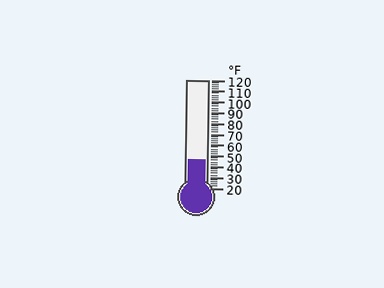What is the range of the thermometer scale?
The thermometer scale ranges from 20°F to 120°F.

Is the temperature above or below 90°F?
The temperature is below 90°F.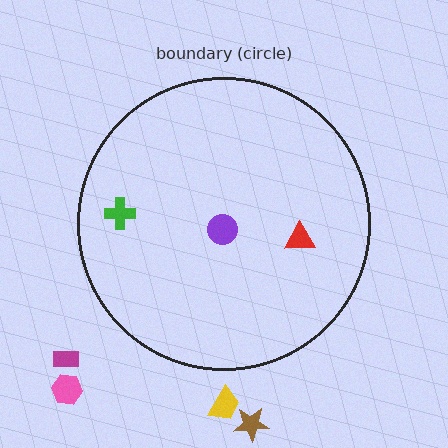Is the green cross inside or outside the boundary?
Inside.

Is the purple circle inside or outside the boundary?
Inside.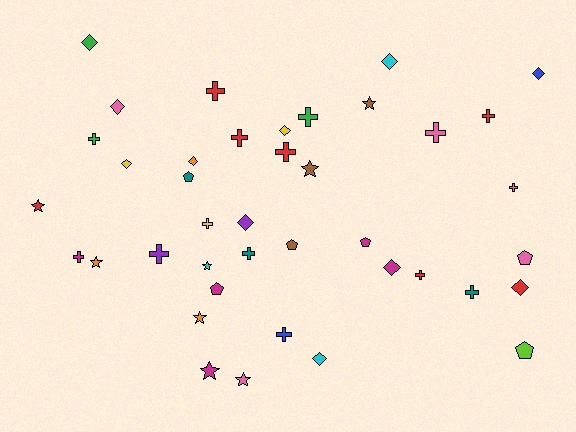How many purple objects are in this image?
There are 2 purple objects.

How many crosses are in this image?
There are 15 crosses.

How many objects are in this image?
There are 40 objects.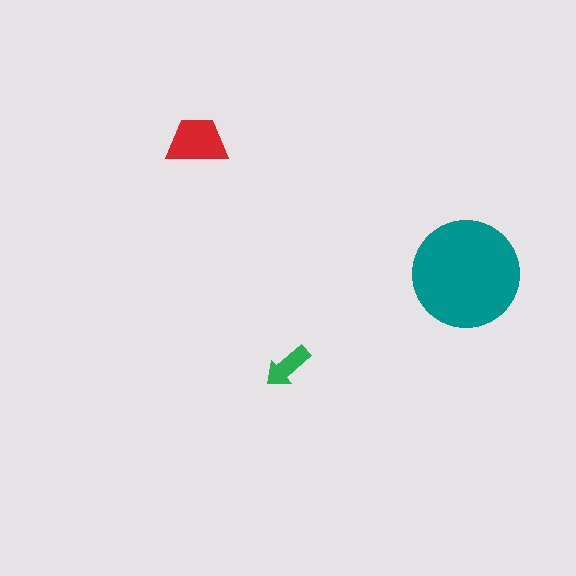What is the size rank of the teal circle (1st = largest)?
1st.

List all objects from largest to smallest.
The teal circle, the red trapezoid, the green arrow.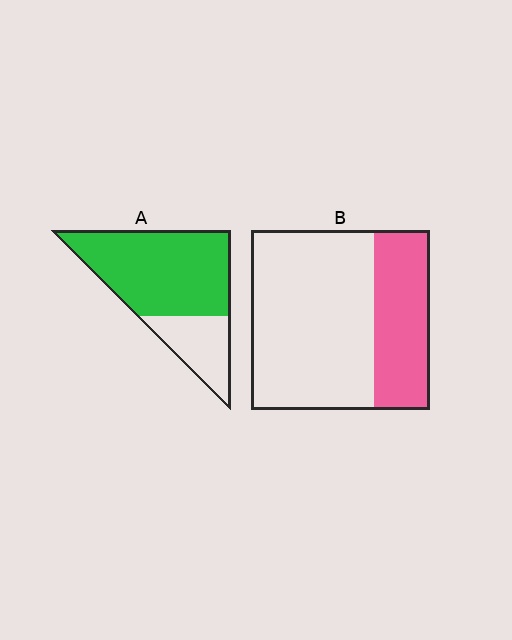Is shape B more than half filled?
No.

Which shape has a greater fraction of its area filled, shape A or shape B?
Shape A.